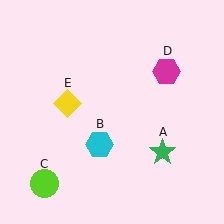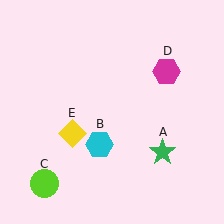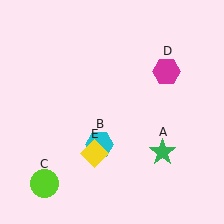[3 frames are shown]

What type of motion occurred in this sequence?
The yellow diamond (object E) rotated counterclockwise around the center of the scene.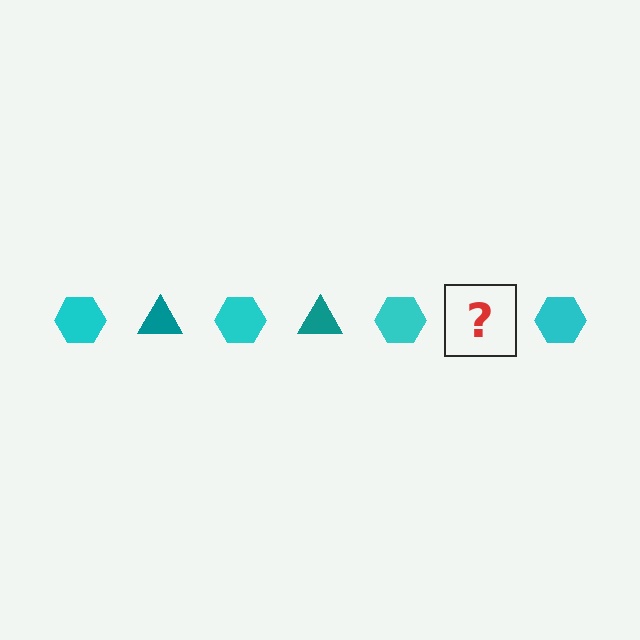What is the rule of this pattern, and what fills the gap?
The rule is that the pattern alternates between cyan hexagon and teal triangle. The gap should be filled with a teal triangle.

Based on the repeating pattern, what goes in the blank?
The blank should be a teal triangle.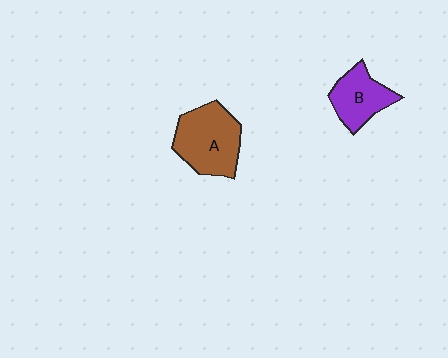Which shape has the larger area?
Shape A (brown).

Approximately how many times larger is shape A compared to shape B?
Approximately 1.5 times.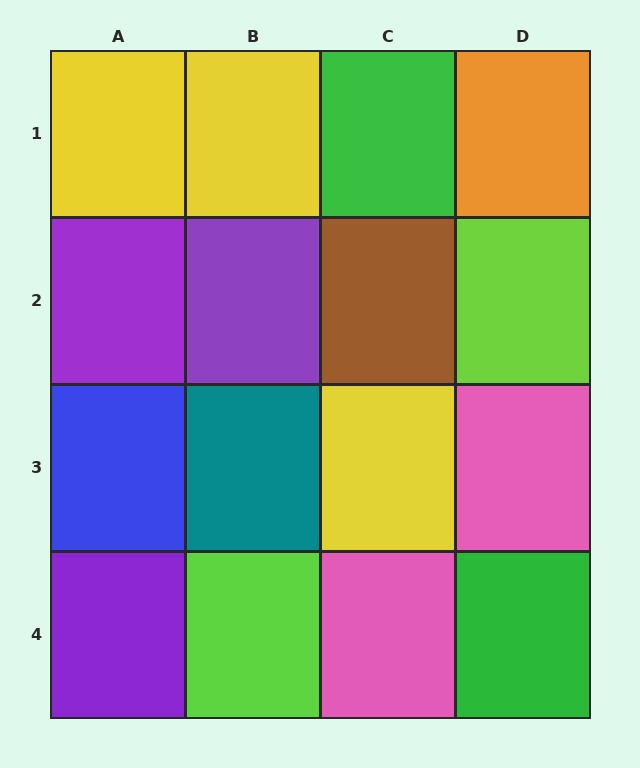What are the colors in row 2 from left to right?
Purple, purple, brown, lime.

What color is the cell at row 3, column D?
Pink.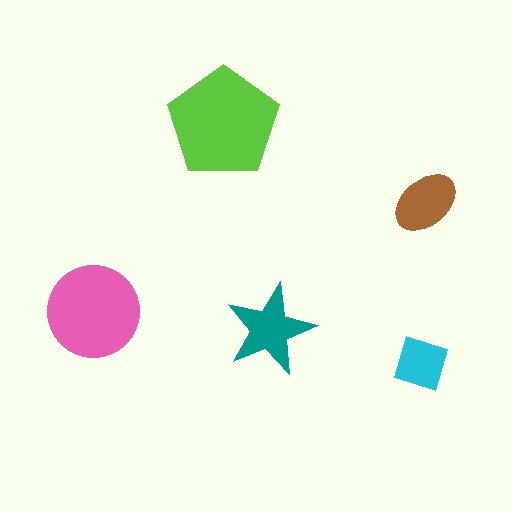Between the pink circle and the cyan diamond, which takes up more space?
The pink circle.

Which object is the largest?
The lime pentagon.